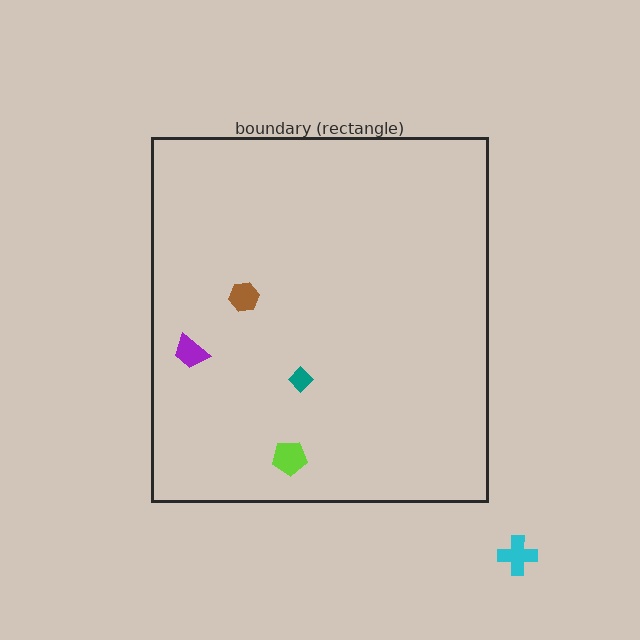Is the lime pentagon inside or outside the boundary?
Inside.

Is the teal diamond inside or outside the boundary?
Inside.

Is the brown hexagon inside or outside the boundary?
Inside.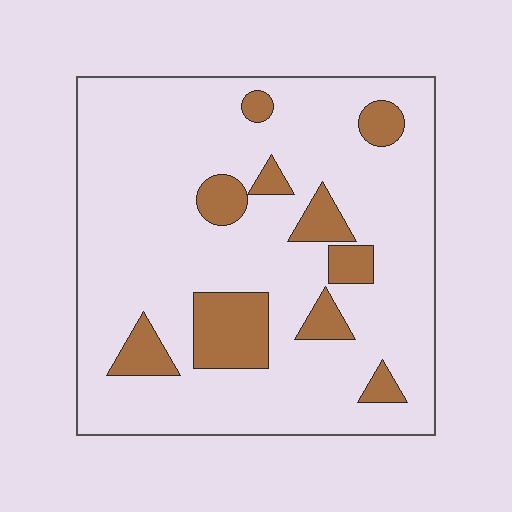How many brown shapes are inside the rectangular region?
10.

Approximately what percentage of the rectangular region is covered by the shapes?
Approximately 15%.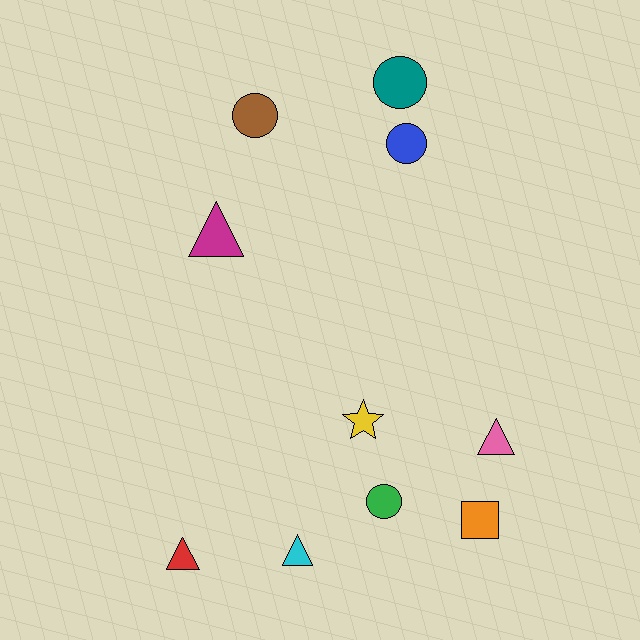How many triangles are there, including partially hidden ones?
There are 4 triangles.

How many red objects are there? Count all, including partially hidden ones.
There is 1 red object.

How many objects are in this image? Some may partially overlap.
There are 10 objects.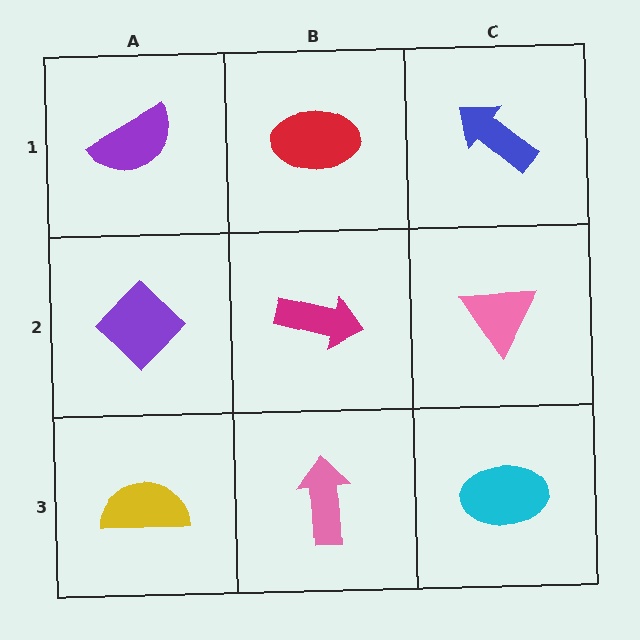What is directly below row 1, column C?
A pink triangle.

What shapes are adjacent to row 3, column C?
A pink triangle (row 2, column C), a pink arrow (row 3, column B).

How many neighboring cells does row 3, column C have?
2.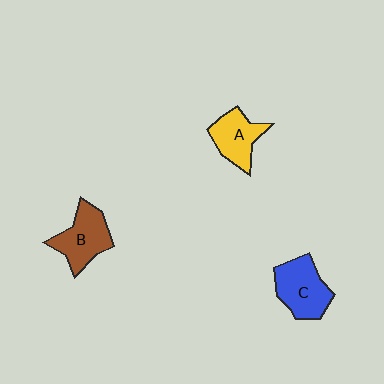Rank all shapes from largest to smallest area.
From largest to smallest: C (blue), B (brown), A (yellow).